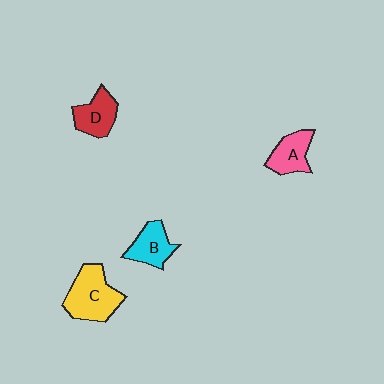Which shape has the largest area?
Shape C (yellow).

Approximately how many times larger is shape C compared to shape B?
Approximately 1.6 times.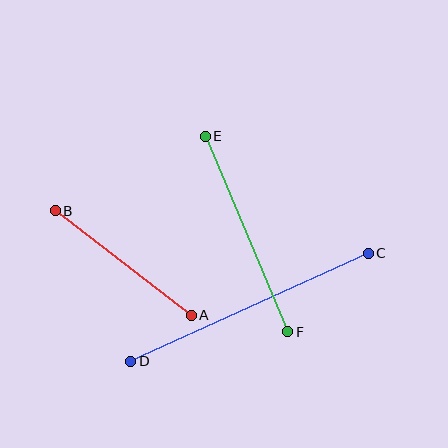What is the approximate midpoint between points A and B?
The midpoint is at approximately (123, 263) pixels.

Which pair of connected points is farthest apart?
Points C and D are farthest apart.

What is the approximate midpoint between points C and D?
The midpoint is at approximately (249, 307) pixels.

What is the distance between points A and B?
The distance is approximately 172 pixels.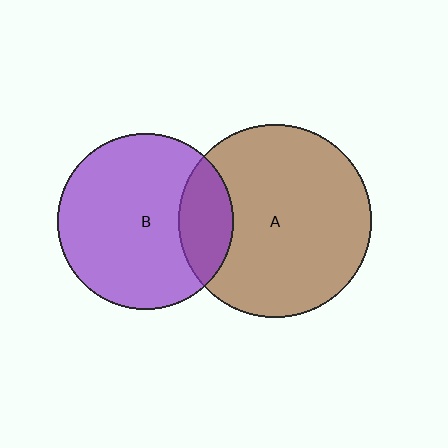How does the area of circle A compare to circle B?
Approximately 1.2 times.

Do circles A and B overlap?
Yes.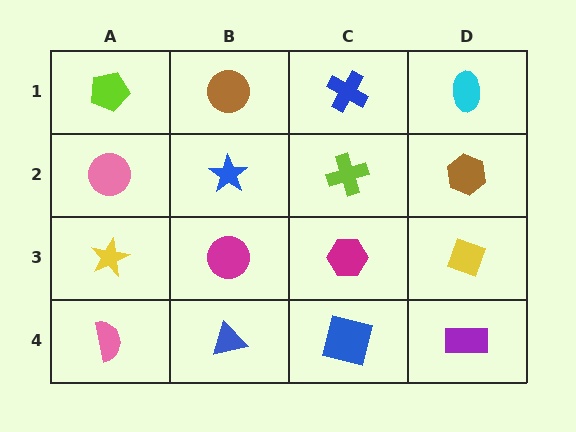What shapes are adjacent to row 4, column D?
A yellow diamond (row 3, column D), a blue square (row 4, column C).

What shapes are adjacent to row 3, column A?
A pink circle (row 2, column A), a pink semicircle (row 4, column A), a magenta circle (row 3, column B).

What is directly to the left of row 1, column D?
A blue cross.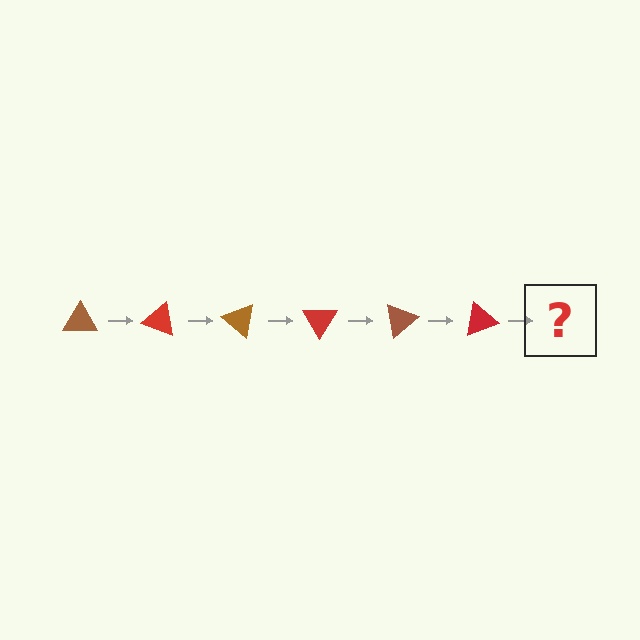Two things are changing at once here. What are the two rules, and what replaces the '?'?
The two rules are that it rotates 20 degrees each step and the color cycles through brown and red. The '?' should be a brown triangle, rotated 120 degrees from the start.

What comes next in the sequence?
The next element should be a brown triangle, rotated 120 degrees from the start.